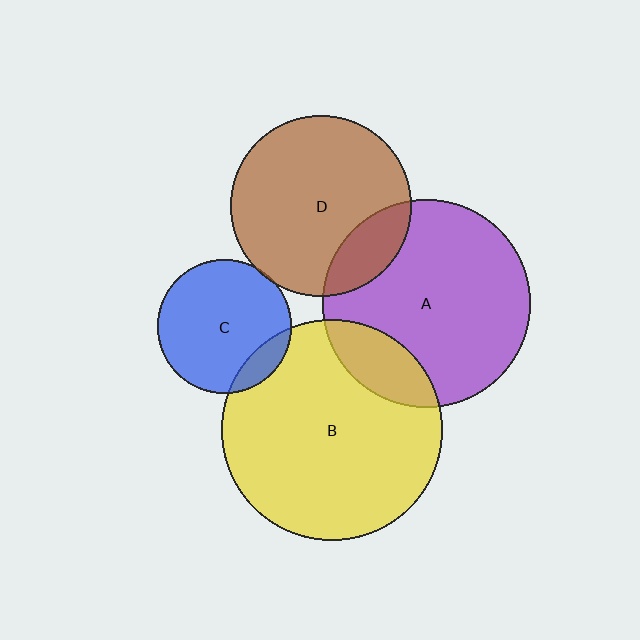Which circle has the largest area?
Circle B (yellow).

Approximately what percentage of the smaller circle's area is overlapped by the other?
Approximately 15%.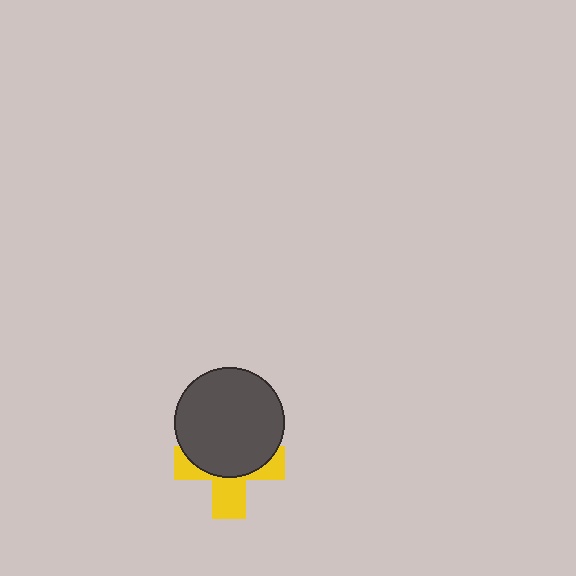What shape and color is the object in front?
The object in front is a dark gray circle.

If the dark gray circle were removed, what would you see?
You would see the complete yellow cross.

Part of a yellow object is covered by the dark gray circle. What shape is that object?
It is a cross.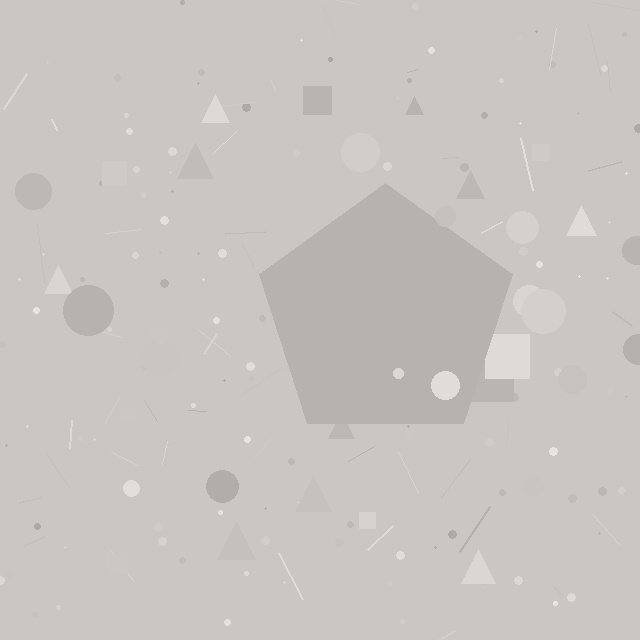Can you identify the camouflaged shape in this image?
The camouflaged shape is a pentagon.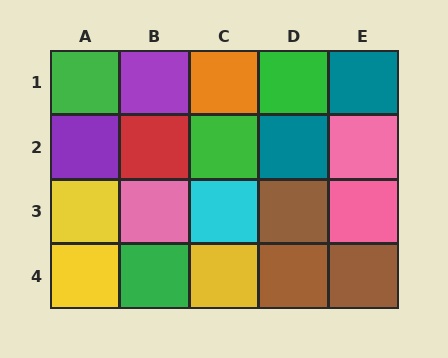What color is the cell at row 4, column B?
Green.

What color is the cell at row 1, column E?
Teal.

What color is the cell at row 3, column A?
Yellow.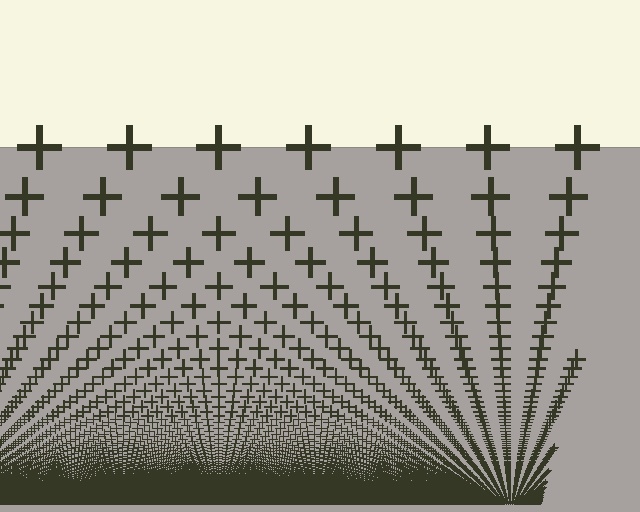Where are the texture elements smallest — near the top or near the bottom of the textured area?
Near the bottom.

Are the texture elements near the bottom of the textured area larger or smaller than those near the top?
Smaller. The gradient is inverted — elements near the bottom are smaller and denser.